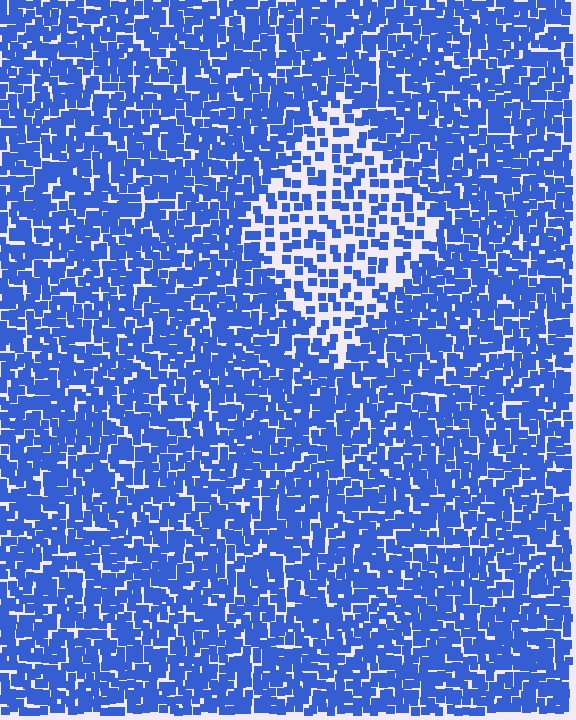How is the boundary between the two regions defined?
The boundary is defined by a change in element density (approximately 2.3x ratio). All elements are the same color, size, and shape.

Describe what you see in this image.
The image contains small blue elements arranged at two different densities. A diamond-shaped region is visible where the elements are less densely packed than the surrounding area.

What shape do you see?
I see a diamond.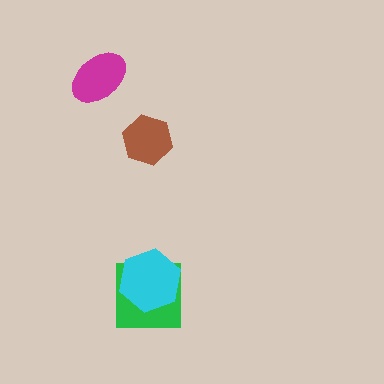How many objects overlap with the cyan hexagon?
1 object overlaps with the cyan hexagon.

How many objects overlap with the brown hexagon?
0 objects overlap with the brown hexagon.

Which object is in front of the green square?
The cyan hexagon is in front of the green square.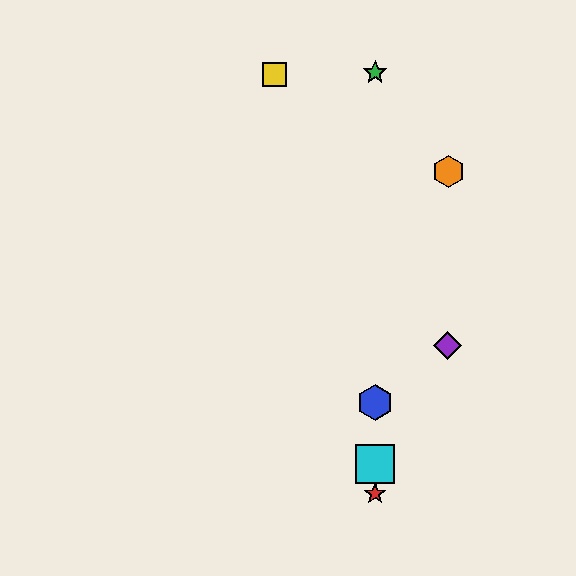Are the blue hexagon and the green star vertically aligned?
Yes, both are at x≈375.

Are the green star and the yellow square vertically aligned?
No, the green star is at x≈375 and the yellow square is at x≈275.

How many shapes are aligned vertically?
4 shapes (the red star, the blue hexagon, the green star, the cyan square) are aligned vertically.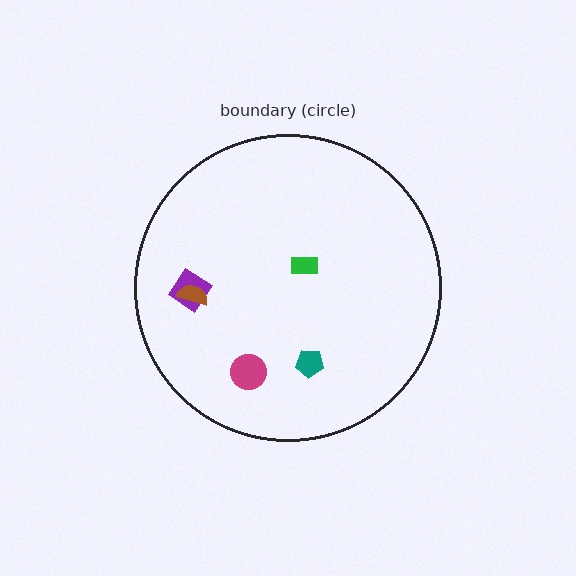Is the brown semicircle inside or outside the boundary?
Inside.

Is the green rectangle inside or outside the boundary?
Inside.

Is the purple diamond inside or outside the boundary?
Inside.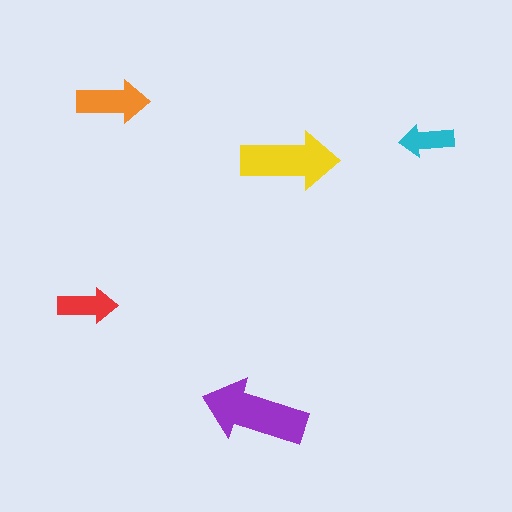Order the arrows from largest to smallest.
the purple one, the yellow one, the orange one, the red one, the cyan one.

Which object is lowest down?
The purple arrow is bottommost.